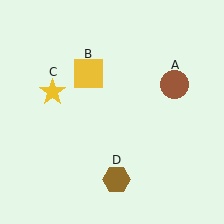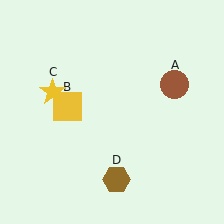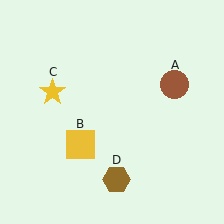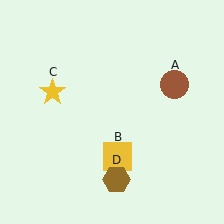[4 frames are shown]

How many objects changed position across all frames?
1 object changed position: yellow square (object B).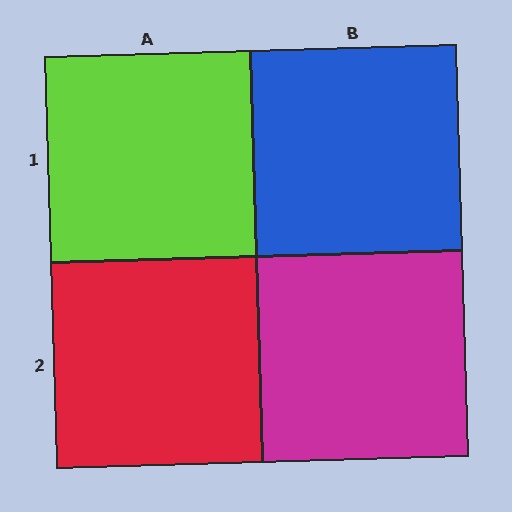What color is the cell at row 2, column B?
Magenta.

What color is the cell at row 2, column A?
Red.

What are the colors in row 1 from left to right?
Lime, blue.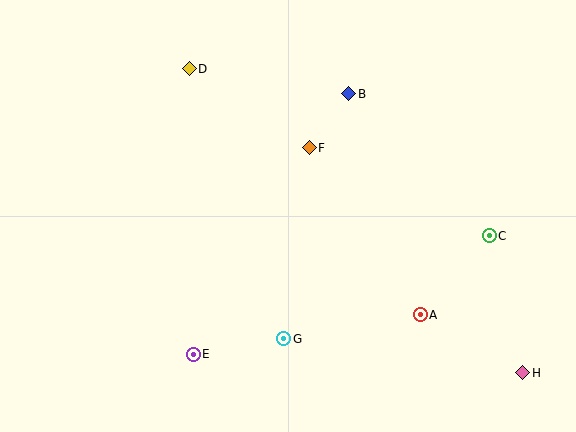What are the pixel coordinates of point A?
Point A is at (420, 315).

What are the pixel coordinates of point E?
Point E is at (193, 354).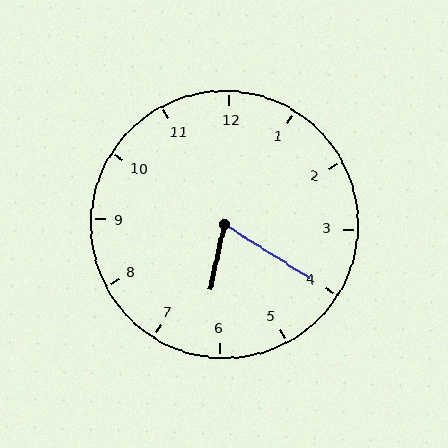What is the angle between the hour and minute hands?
Approximately 70 degrees.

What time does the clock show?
6:20.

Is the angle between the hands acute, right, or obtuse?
It is acute.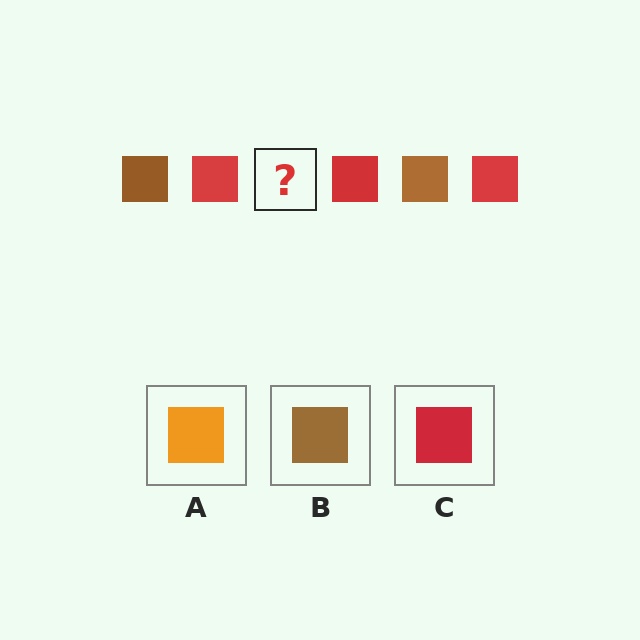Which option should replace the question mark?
Option B.